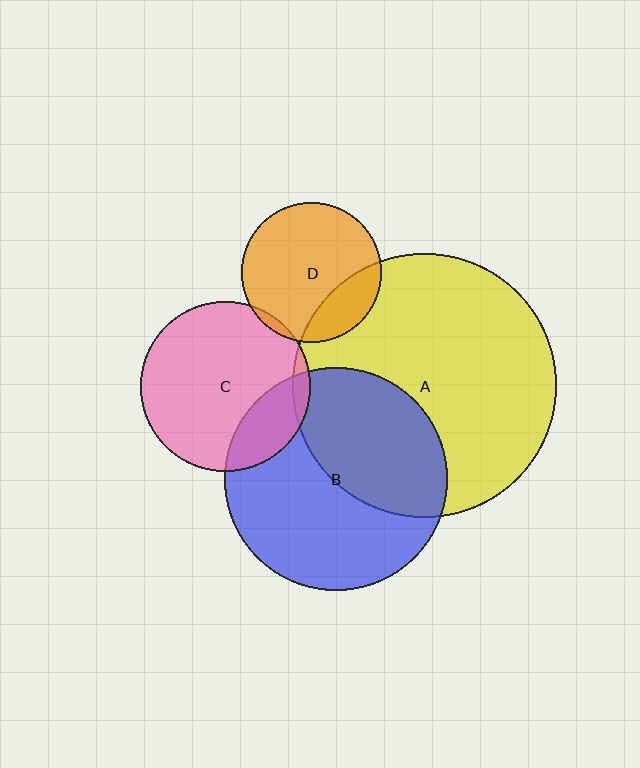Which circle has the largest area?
Circle A (yellow).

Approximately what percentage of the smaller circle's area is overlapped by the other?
Approximately 20%.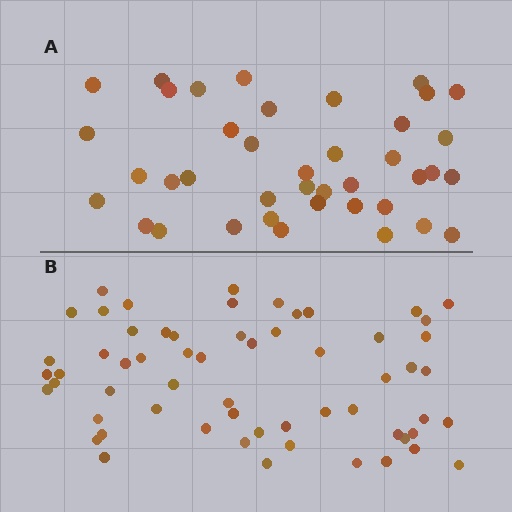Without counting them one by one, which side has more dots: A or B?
Region B (the bottom region) has more dots.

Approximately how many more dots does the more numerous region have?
Region B has approximately 20 more dots than region A.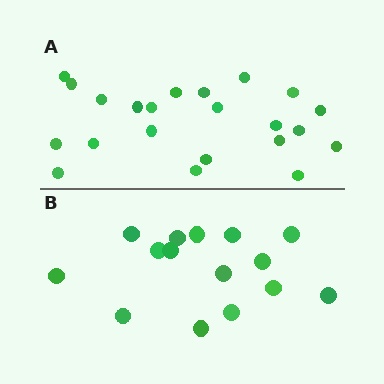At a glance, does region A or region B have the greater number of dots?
Region A (the top region) has more dots.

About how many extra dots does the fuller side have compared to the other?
Region A has roughly 8 or so more dots than region B.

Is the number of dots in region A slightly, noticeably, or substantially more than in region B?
Region A has substantially more. The ratio is roughly 1.5 to 1.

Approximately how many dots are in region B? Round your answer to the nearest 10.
About 20 dots. (The exact count is 15, which rounds to 20.)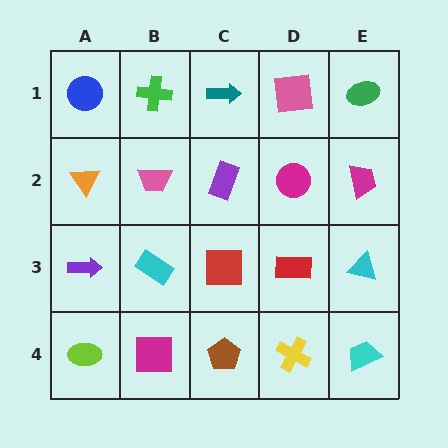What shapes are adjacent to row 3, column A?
An orange triangle (row 2, column A), a lime ellipse (row 4, column A), a cyan rectangle (row 3, column B).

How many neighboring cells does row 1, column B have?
3.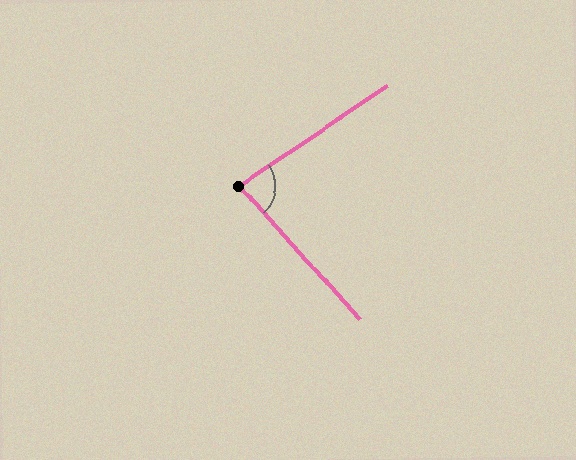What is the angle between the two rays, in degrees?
Approximately 82 degrees.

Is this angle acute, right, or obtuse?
It is acute.